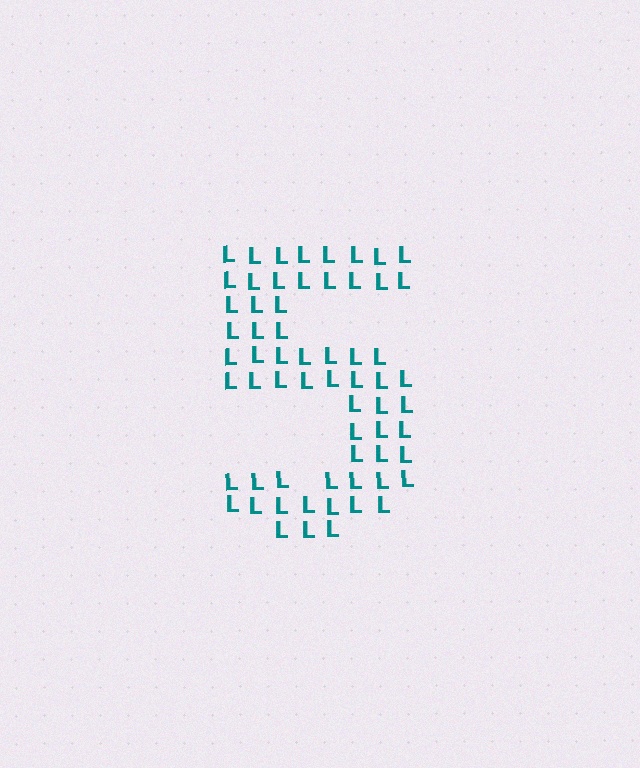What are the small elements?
The small elements are letter L's.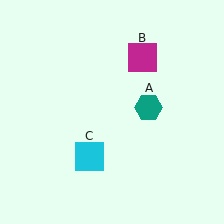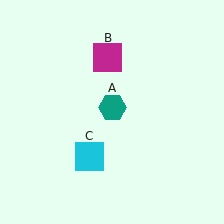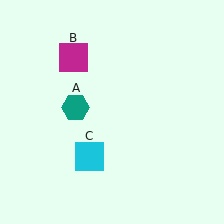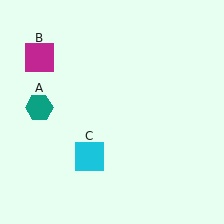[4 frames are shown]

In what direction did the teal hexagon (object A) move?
The teal hexagon (object A) moved left.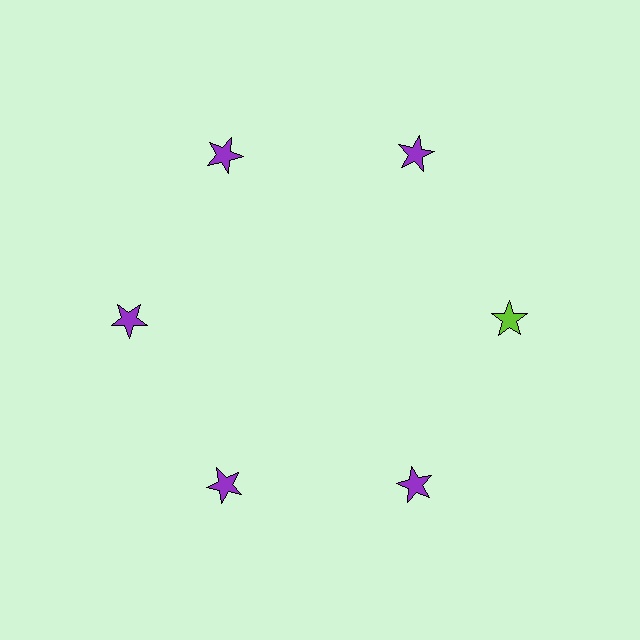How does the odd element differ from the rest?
It has a different color: lime instead of purple.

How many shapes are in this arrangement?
There are 6 shapes arranged in a ring pattern.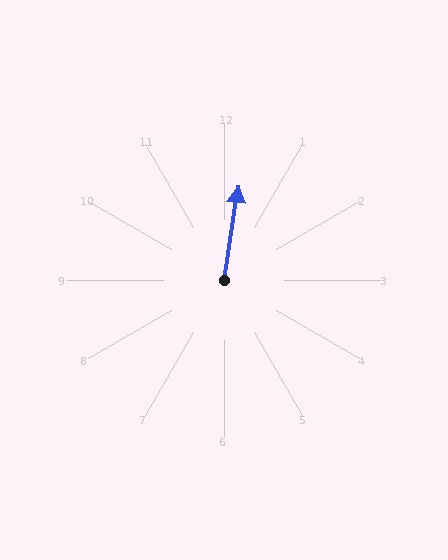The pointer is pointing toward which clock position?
Roughly 12 o'clock.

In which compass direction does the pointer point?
North.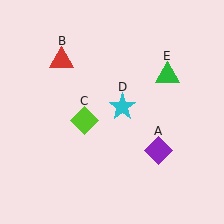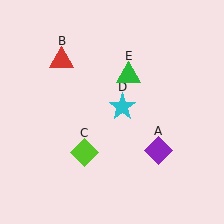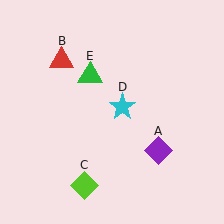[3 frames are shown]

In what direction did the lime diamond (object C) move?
The lime diamond (object C) moved down.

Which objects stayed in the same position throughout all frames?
Purple diamond (object A) and red triangle (object B) and cyan star (object D) remained stationary.